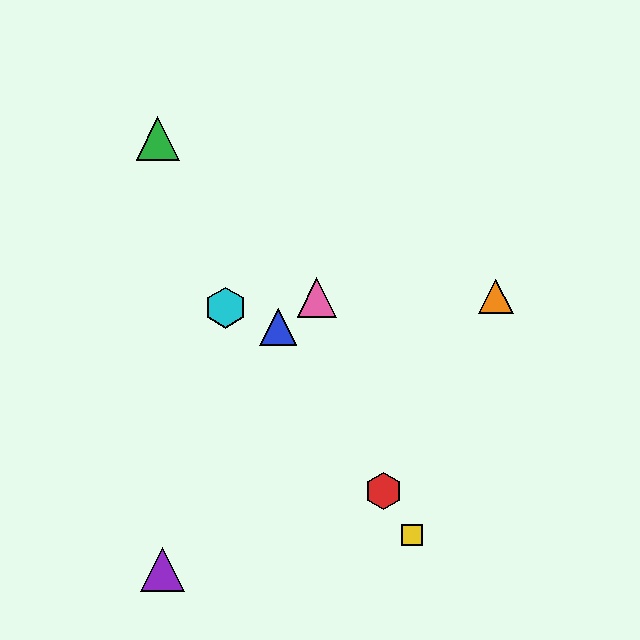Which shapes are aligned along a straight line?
The red hexagon, the blue triangle, the green triangle, the yellow square are aligned along a straight line.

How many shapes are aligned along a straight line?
4 shapes (the red hexagon, the blue triangle, the green triangle, the yellow square) are aligned along a straight line.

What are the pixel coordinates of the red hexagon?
The red hexagon is at (384, 491).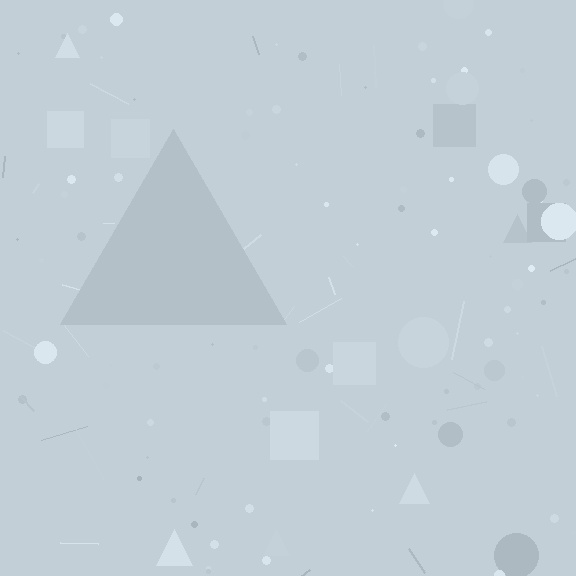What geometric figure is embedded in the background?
A triangle is embedded in the background.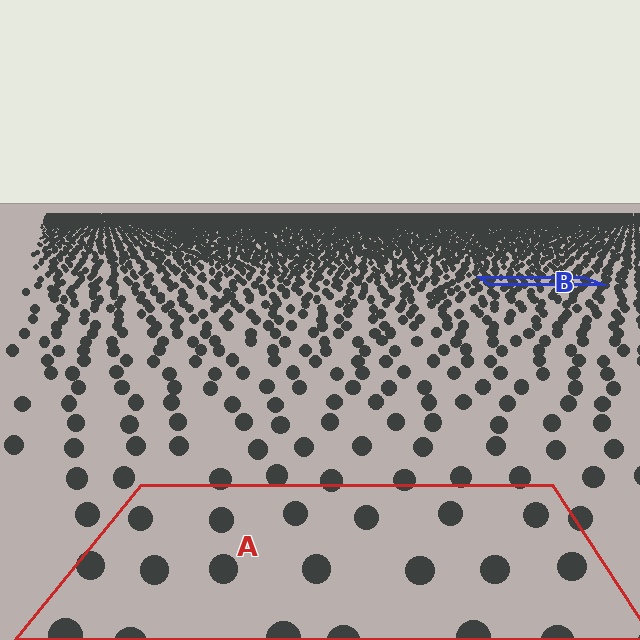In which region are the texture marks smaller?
The texture marks are smaller in region B, because it is farther away.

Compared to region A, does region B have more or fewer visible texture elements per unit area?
Region B has more texture elements per unit area — they are packed more densely because it is farther away.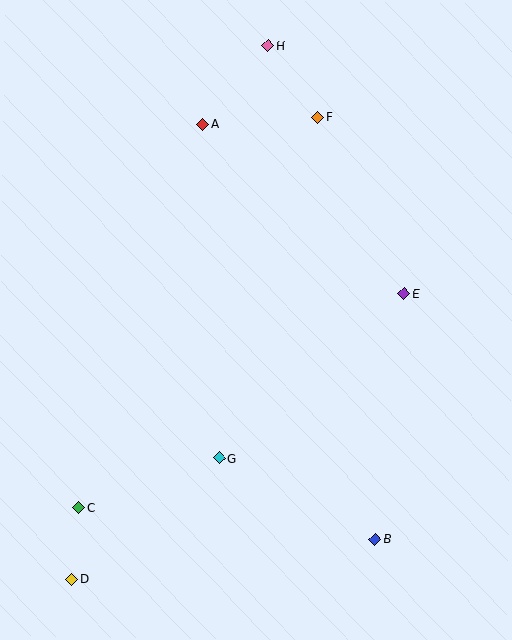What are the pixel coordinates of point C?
Point C is at (78, 508).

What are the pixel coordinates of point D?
Point D is at (72, 580).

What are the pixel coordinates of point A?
Point A is at (203, 124).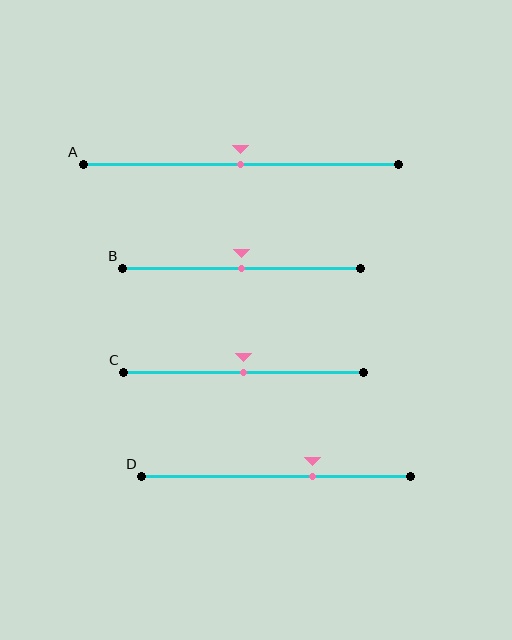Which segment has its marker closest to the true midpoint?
Segment A has its marker closest to the true midpoint.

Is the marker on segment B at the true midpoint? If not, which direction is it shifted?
Yes, the marker on segment B is at the true midpoint.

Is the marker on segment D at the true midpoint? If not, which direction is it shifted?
No, the marker on segment D is shifted to the right by about 14% of the segment length.